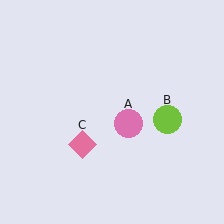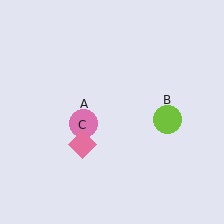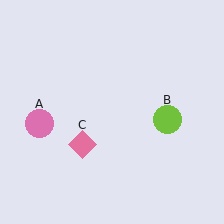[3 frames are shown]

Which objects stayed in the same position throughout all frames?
Lime circle (object B) and pink diamond (object C) remained stationary.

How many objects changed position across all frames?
1 object changed position: pink circle (object A).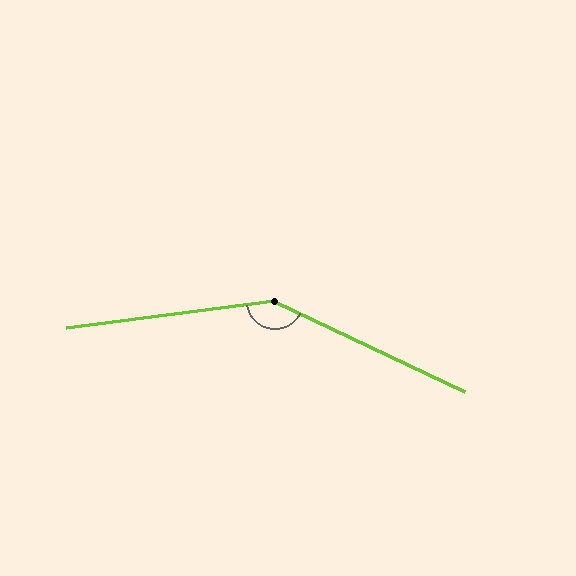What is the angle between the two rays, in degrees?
Approximately 147 degrees.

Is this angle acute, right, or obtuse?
It is obtuse.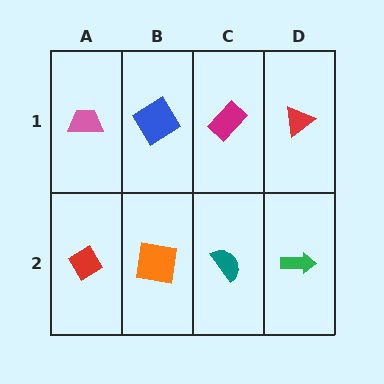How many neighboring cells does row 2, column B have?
3.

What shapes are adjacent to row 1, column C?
A teal semicircle (row 2, column C), a blue diamond (row 1, column B), a red triangle (row 1, column D).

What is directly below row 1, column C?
A teal semicircle.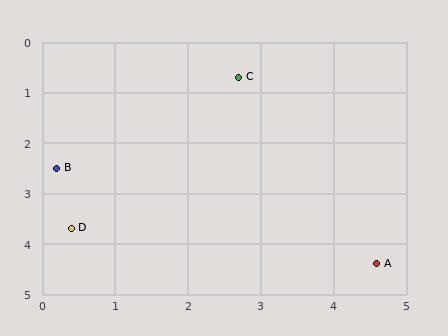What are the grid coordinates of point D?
Point D is at approximately (0.4, 3.7).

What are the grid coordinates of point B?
Point B is at approximately (0.2, 2.5).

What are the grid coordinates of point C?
Point C is at approximately (2.7, 0.7).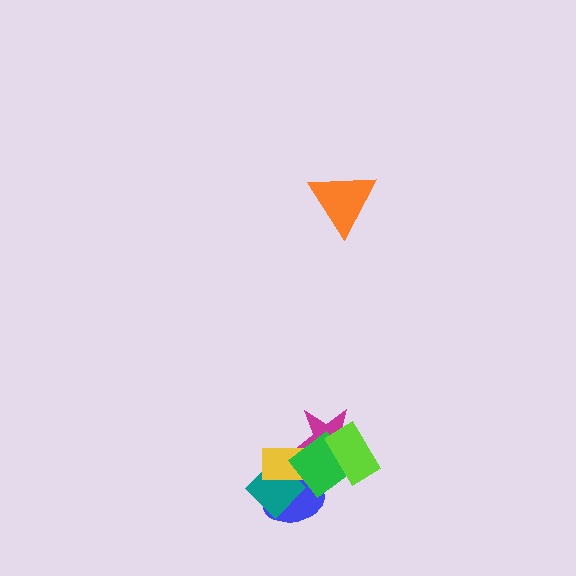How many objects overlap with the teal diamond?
3 objects overlap with the teal diamond.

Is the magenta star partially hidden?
Yes, it is partially covered by another shape.